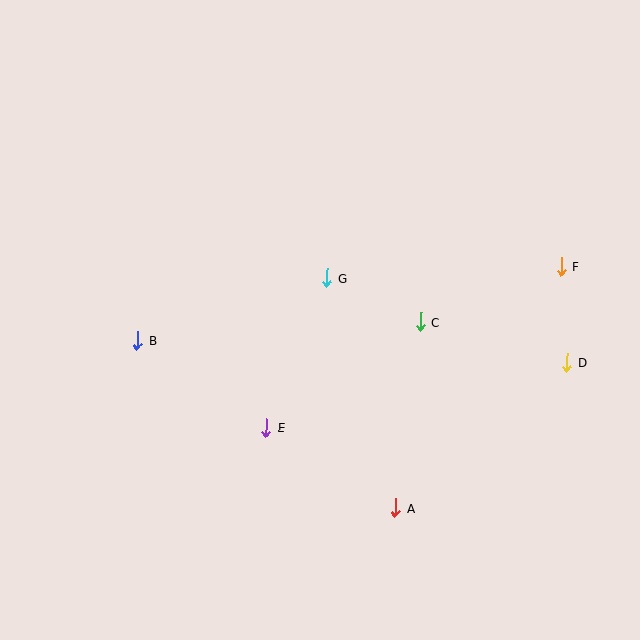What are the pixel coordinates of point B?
Point B is at (137, 340).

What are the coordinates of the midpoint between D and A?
The midpoint between D and A is at (481, 435).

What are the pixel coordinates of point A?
Point A is at (396, 508).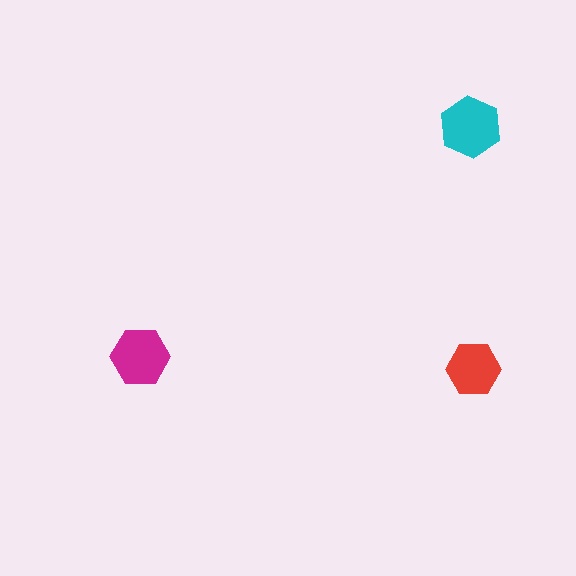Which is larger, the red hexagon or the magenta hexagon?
The magenta one.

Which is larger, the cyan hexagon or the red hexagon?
The cyan one.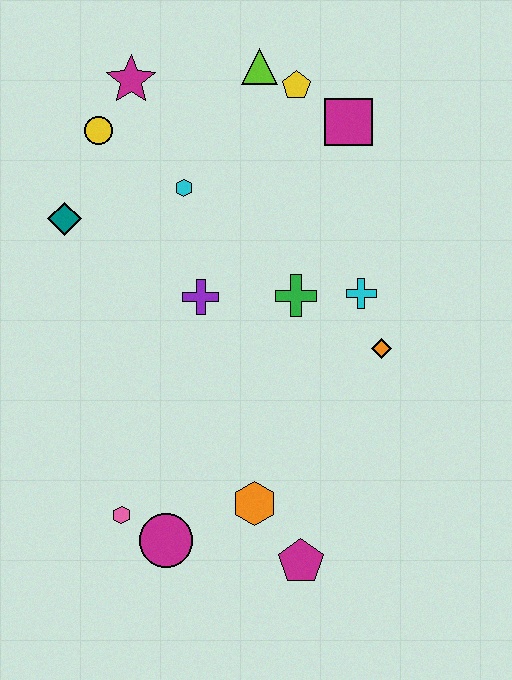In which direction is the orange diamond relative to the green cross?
The orange diamond is to the right of the green cross.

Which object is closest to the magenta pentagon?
The orange hexagon is closest to the magenta pentagon.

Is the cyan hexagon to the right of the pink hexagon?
Yes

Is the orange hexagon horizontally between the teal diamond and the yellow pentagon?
Yes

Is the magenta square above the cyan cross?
Yes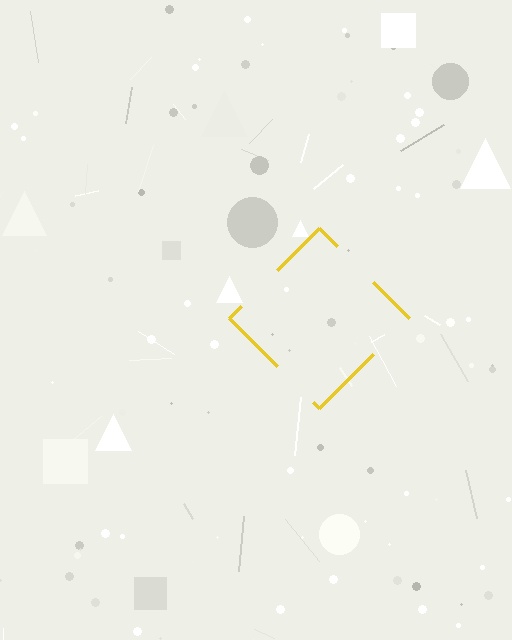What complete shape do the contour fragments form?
The contour fragments form a diamond.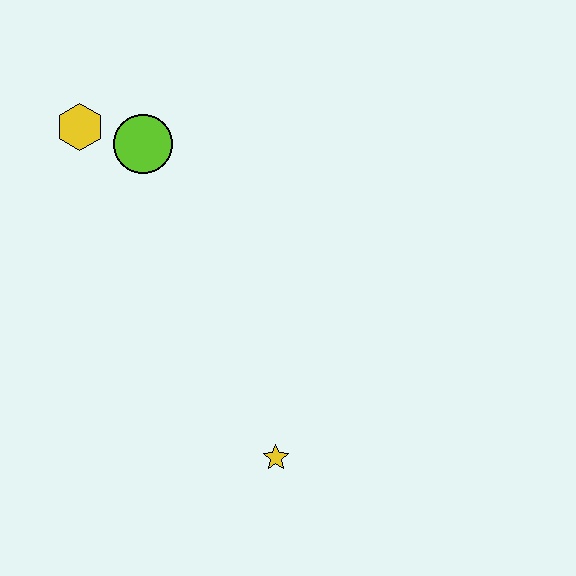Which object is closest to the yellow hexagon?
The lime circle is closest to the yellow hexagon.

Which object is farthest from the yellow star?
The yellow hexagon is farthest from the yellow star.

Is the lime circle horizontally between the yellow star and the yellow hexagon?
Yes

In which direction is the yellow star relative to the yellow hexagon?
The yellow star is below the yellow hexagon.